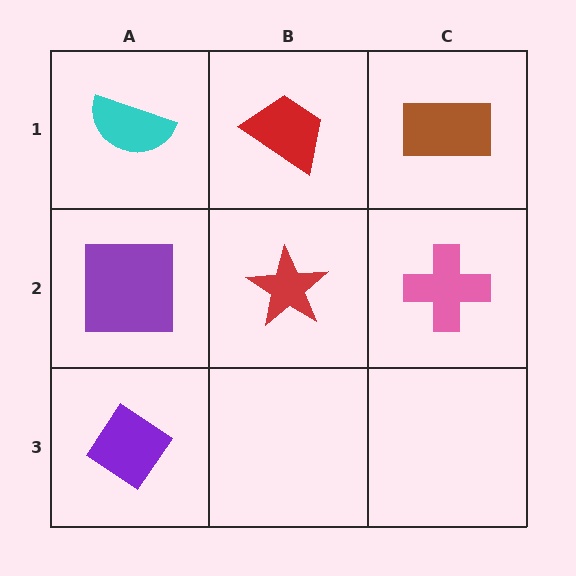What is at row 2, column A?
A purple square.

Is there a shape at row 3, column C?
No, that cell is empty.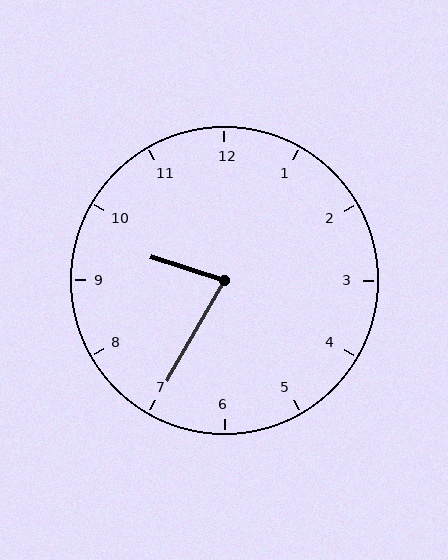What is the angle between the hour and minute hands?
Approximately 78 degrees.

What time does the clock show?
9:35.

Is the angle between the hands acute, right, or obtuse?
It is acute.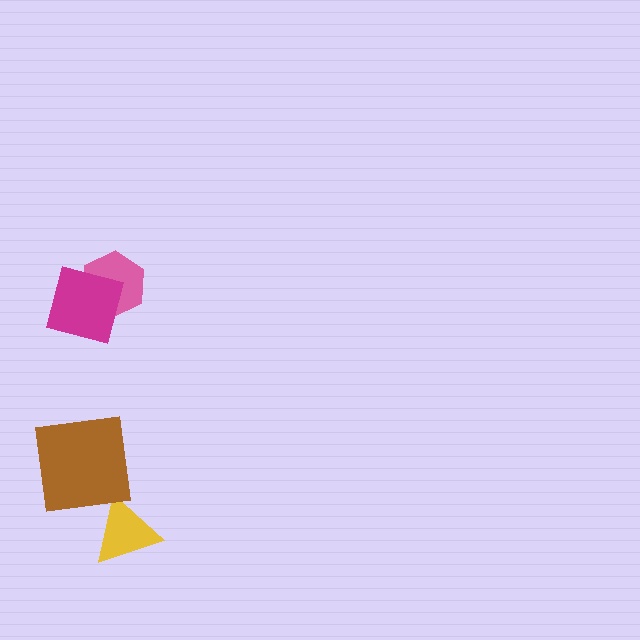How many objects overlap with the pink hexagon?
1 object overlaps with the pink hexagon.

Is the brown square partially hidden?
No, no other shape covers it.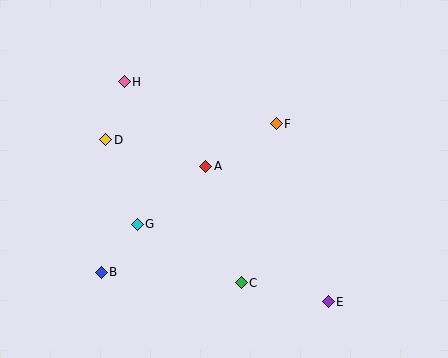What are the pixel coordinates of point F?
Point F is at (276, 124).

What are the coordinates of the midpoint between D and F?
The midpoint between D and F is at (191, 132).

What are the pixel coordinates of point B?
Point B is at (101, 272).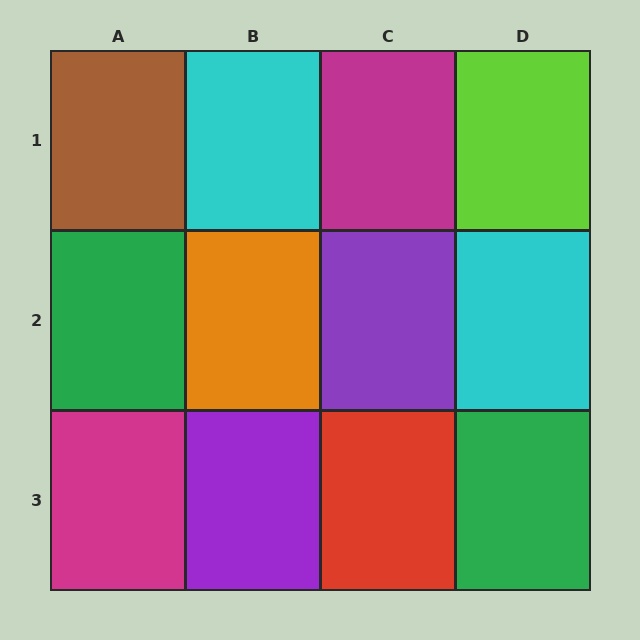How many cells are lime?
1 cell is lime.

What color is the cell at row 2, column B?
Orange.